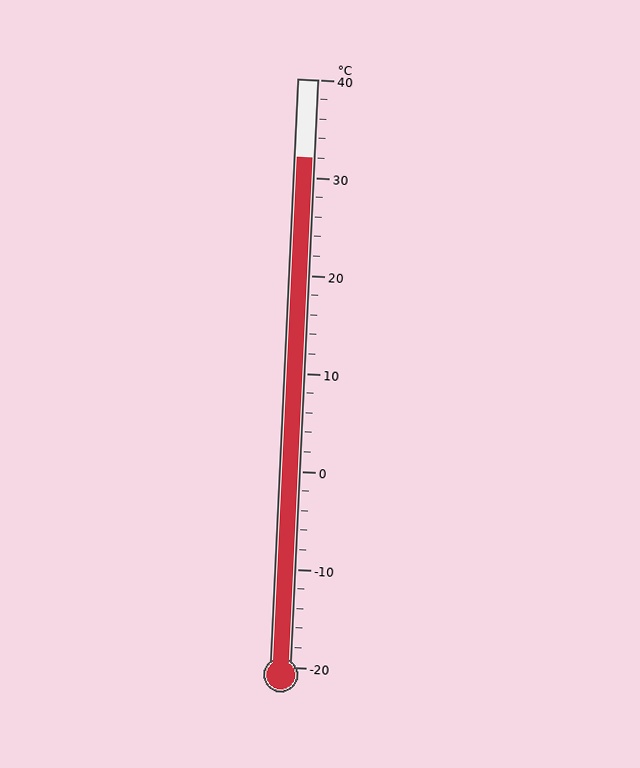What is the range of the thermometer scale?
The thermometer scale ranges from -20°C to 40°C.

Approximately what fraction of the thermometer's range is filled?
The thermometer is filled to approximately 85% of its range.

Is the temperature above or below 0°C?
The temperature is above 0°C.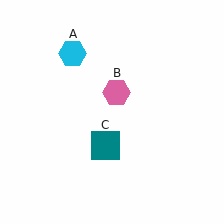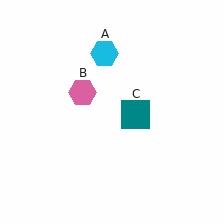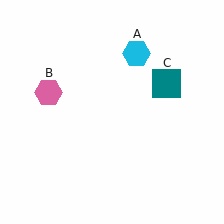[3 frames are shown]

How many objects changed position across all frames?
3 objects changed position: cyan hexagon (object A), pink hexagon (object B), teal square (object C).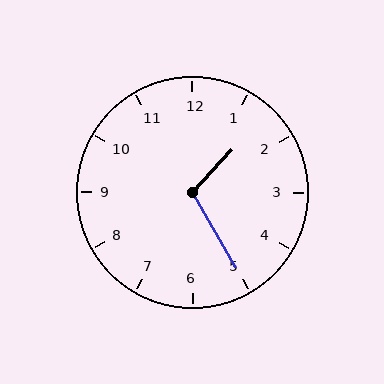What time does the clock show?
1:25.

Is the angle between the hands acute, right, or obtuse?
It is obtuse.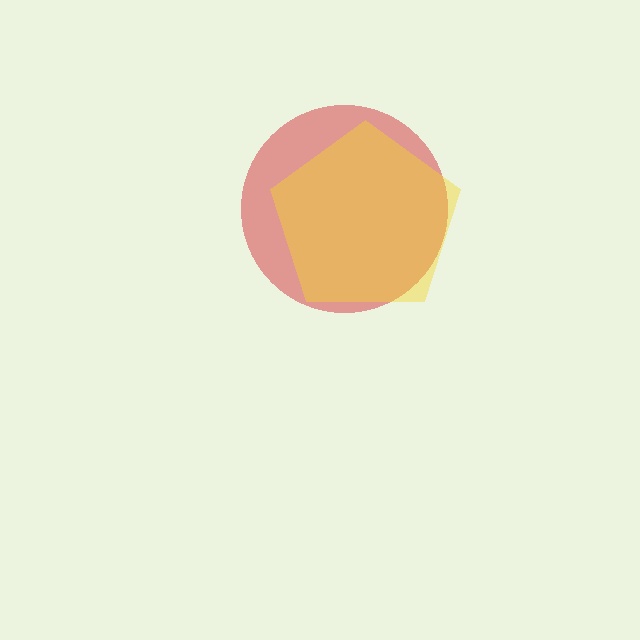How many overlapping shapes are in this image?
There are 2 overlapping shapes in the image.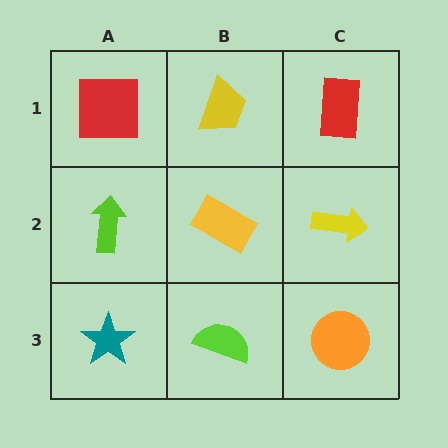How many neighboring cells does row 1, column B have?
3.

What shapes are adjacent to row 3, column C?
A yellow arrow (row 2, column C), a lime semicircle (row 3, column B).